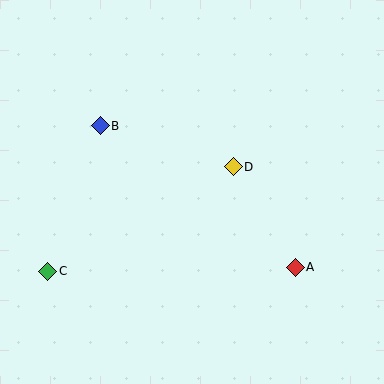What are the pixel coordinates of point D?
Point D is at (233, 167).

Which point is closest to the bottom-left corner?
Point C is closest to the bottom-left corner.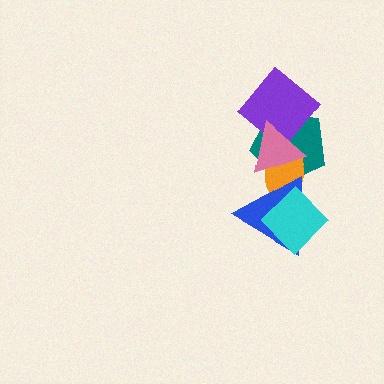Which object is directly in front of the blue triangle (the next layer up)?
The cyan diamond is directly in front of the blue triangle.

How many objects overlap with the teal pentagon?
4 objects overlap with the teal pentagon.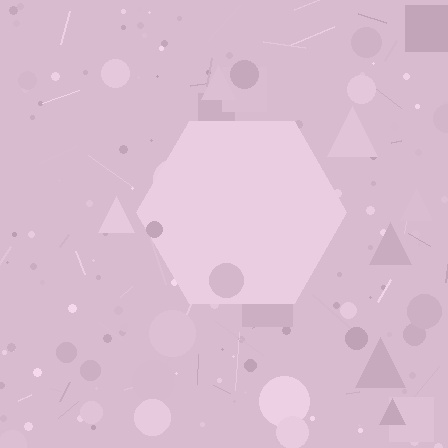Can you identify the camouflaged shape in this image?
The camouflaged shape is a hexagon.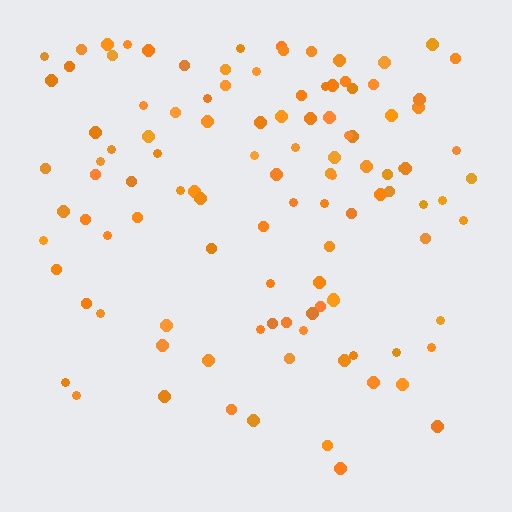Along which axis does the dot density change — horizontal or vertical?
Vertical.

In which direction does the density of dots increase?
From bottom to top, with the top side densest.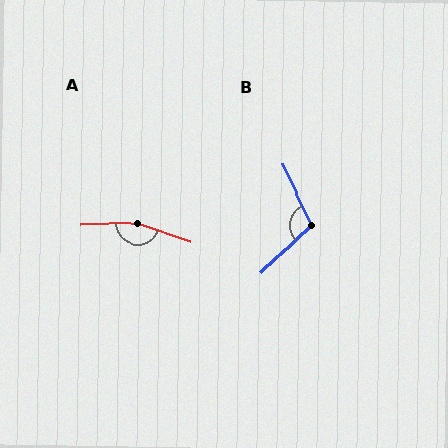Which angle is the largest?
A, at approximately 159 degrees.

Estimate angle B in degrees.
Approximately 108 degrees.